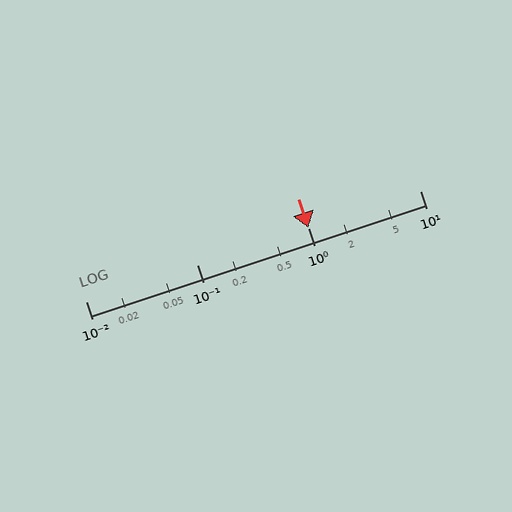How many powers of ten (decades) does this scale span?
The scale spans 3 decades, from 0.01 to 10.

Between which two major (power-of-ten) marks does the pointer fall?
The pointer is between 0.1 and 1.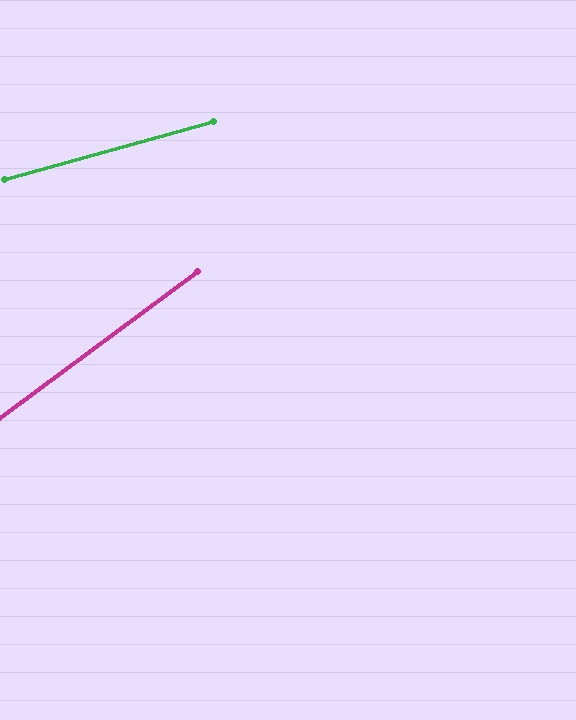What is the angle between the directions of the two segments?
Approximately 21 degrees.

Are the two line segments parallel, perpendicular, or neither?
Neither parallel nor perpendicular — they differ by about 21°.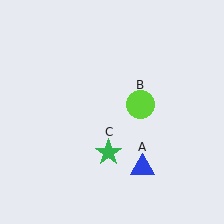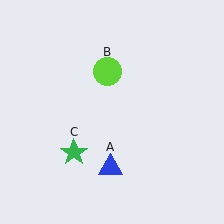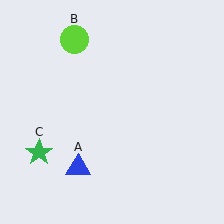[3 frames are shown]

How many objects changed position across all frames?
3 objects changed position: blue triangle (object A), lime circle (object B), green star (object C).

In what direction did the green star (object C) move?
The green star (object C) moved left.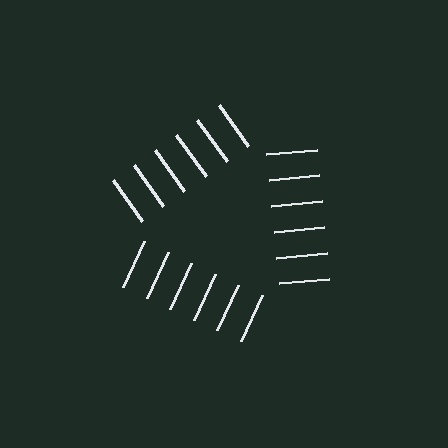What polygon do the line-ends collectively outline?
An illusory triangle — the line segments terminate on its edges but no continuous stroke is drawn.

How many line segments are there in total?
18 — 6 along each of the 3 edges.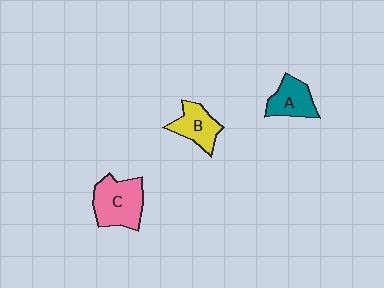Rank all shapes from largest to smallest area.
From largest to smallest: C (pink), B (yellow), A (teal).